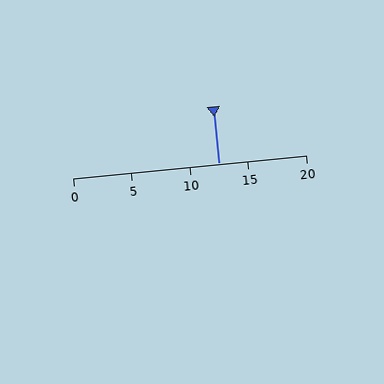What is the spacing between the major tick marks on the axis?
The major ticks are spaced 5 apart.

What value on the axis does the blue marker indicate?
The marker indicates approximately 12.5.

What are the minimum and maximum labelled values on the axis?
The axis runs from 0 to 20.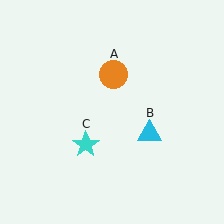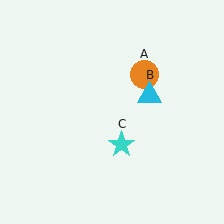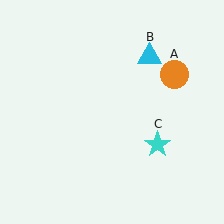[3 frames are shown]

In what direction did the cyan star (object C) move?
The cyan star (object C) moved right.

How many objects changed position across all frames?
3 objects changed position: orange circle (object A), cyan triangle (object B), cyan star (object C).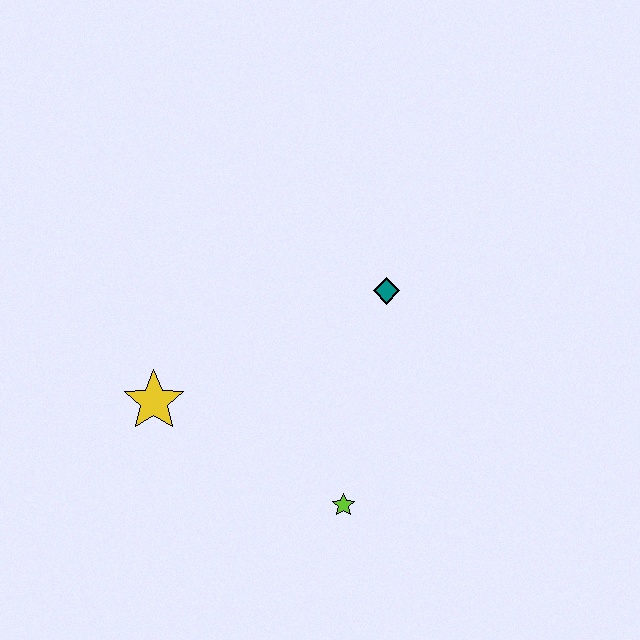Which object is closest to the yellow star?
The lime star is closest to the yellow star.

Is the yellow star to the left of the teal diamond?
Yes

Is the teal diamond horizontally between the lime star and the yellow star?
No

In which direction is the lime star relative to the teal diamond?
The lime star is below the teal diamond.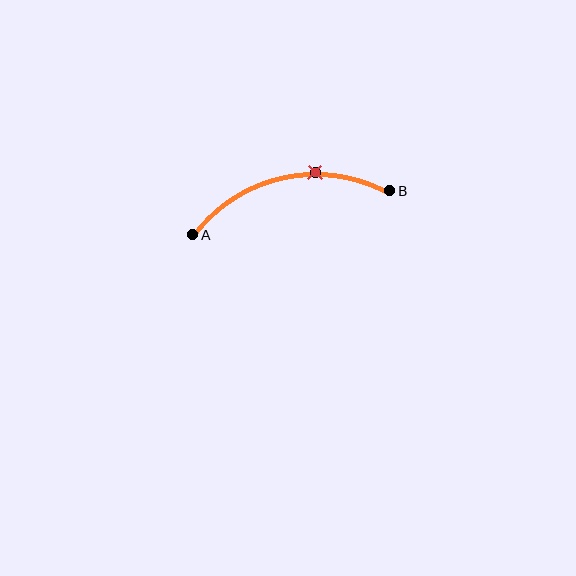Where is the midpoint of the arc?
The arc midpoint is the point on the curve farthest from the straight line joining A and B. It sits above that line.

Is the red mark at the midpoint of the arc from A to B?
No. The red mark lies on the arc but is closer to endpoint B. The arc midpoint would be at the point on the curve equidistant along the arc from both A and B.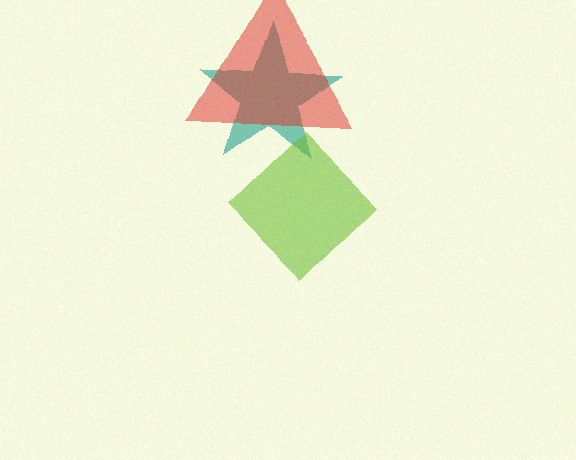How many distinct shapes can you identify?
There are 3 distinct shapes: a teal star, a lime diamond, a red triangle.